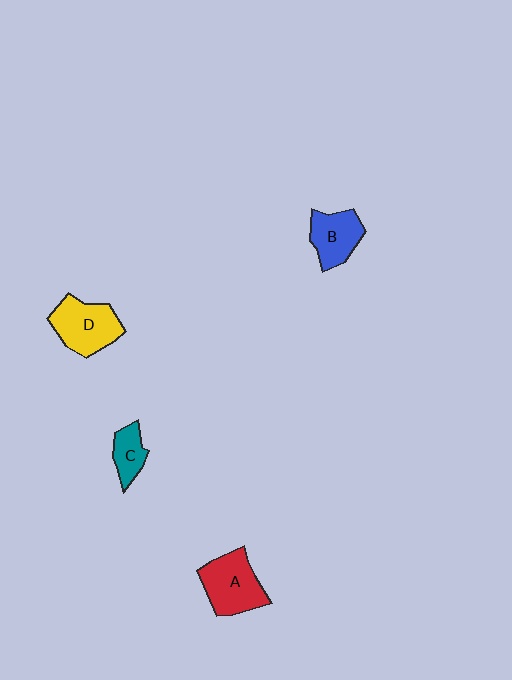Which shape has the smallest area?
Shape C (teal).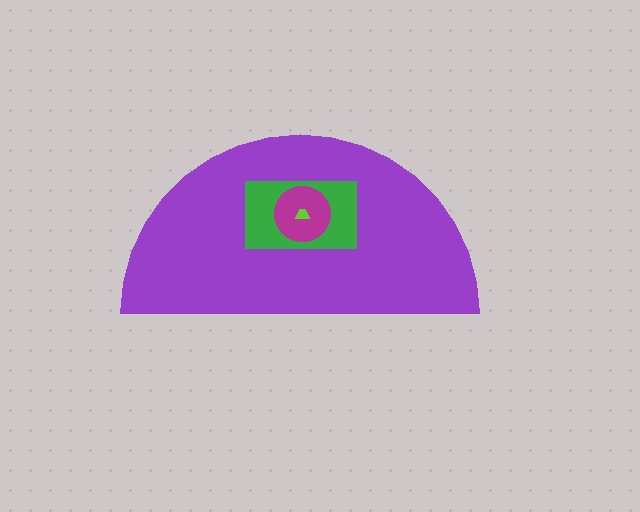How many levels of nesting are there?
4.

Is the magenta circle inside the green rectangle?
Yes.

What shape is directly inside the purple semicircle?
The green rectangle.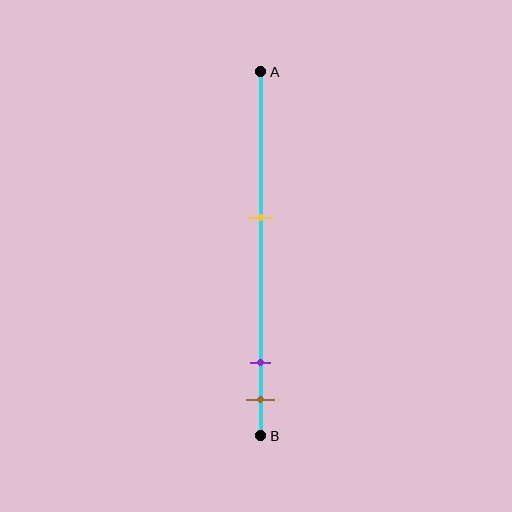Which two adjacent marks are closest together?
The purple and brown marks are the closest adjacent pair.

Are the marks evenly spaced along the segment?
No, the marks are not evenly spaced.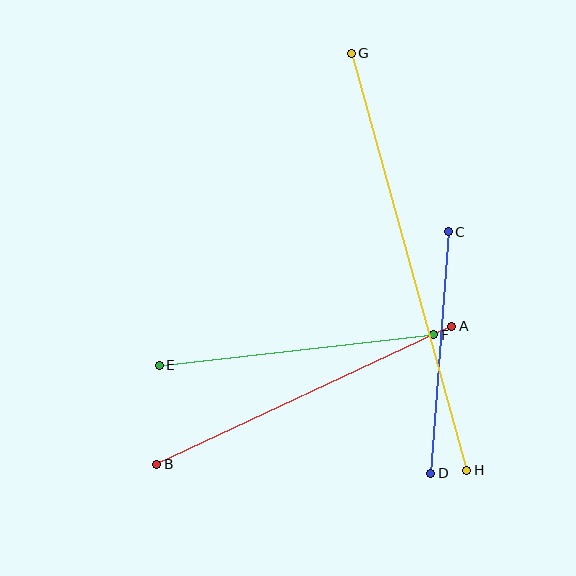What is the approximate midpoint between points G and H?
The midpoint is at approximately (409, 262) pixels.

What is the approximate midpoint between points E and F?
The midpoint is at approximately (297, 350) pixels.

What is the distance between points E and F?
The distance is approximately 276 pixels.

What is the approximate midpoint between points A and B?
The midpoint is at approximately (304, 395) pixels.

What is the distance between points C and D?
The distance is approximately 242 pixels.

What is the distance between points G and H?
The distance is approximately 433 pixels.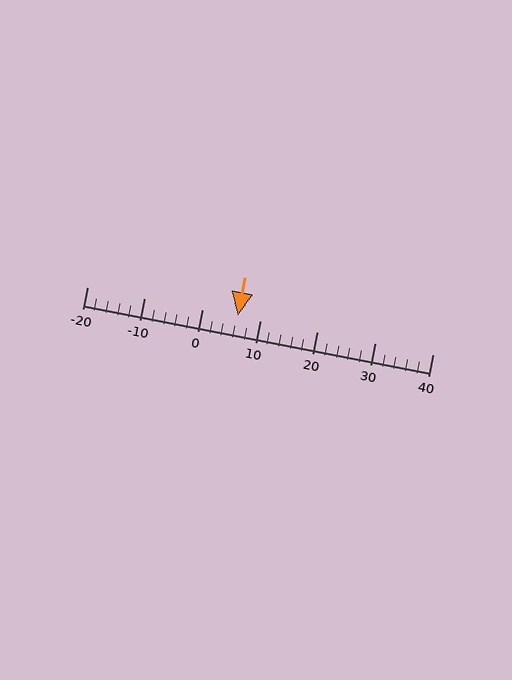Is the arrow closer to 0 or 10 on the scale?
The arrow is closer to 10.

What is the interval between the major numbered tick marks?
The major tick marks are spaced 10 units apart.